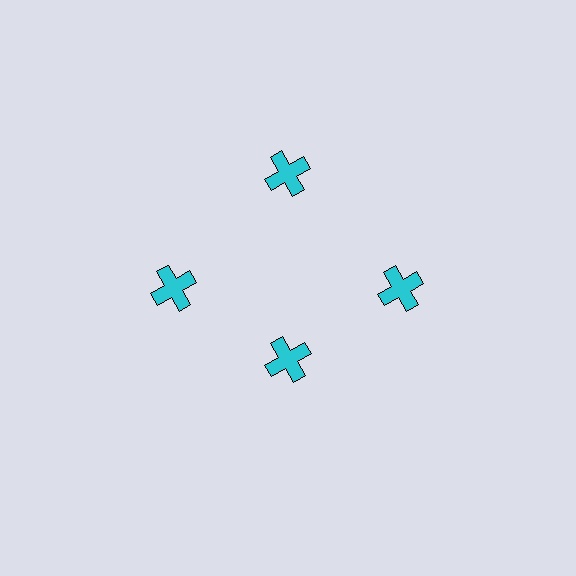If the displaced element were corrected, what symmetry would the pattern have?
It would have 4-fold rotational symmetry — the pattern would map onto itself every 90 degrees.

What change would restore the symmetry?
The symmetry would be restored by moving it outward, back onto the ring so that all 4 crosses sit at equal angles and equal distance from the center.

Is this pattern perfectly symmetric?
No. The 4 cyan crosses are arranged in a ring, but one element near the 6 o'clock position is pulled inward toward the center, breaking the 4-fold rotational symmetry.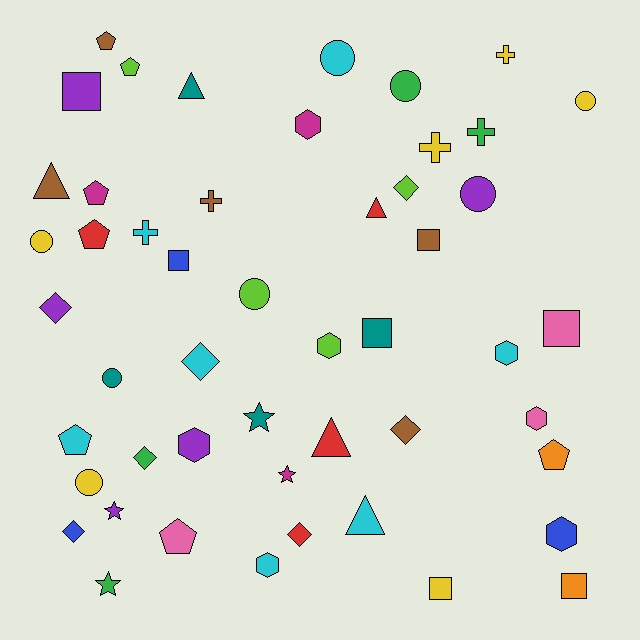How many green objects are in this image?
There are 4 green objects.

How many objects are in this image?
There are 50 objects.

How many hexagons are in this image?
There are 7 hexagons.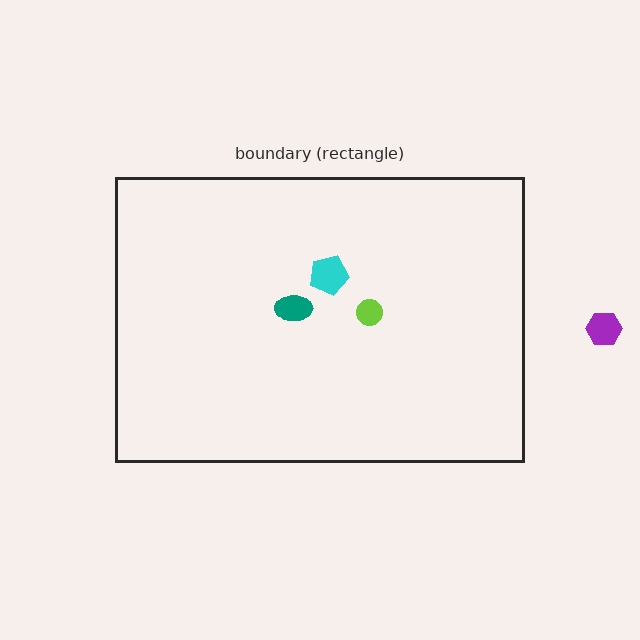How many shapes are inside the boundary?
3 inside, 1 outside.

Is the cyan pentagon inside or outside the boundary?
Inside.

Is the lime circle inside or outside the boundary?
Inside.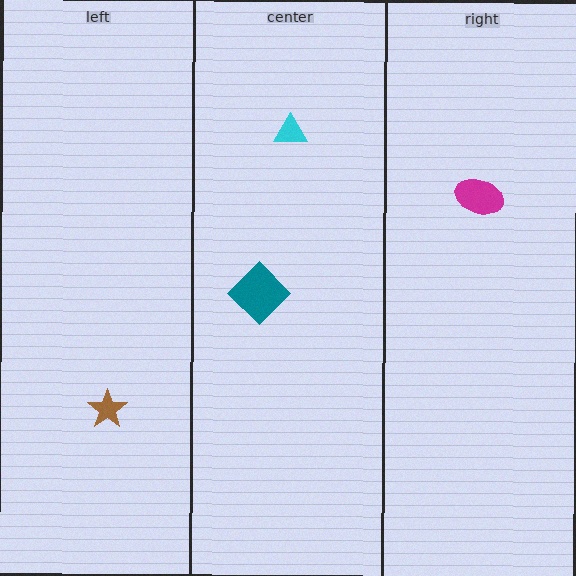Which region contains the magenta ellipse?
The right region.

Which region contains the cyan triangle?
The center region.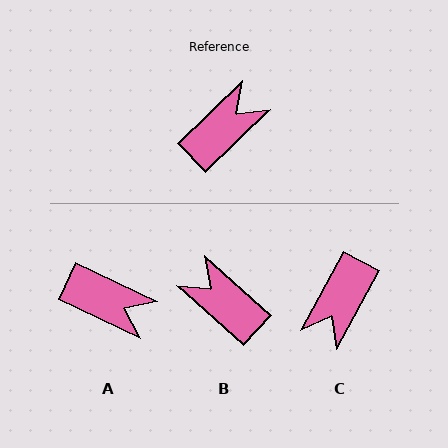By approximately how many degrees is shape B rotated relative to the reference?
Approximately 93 degrees counter-clockwise.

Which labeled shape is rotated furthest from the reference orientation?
C, about 163 degrees away.